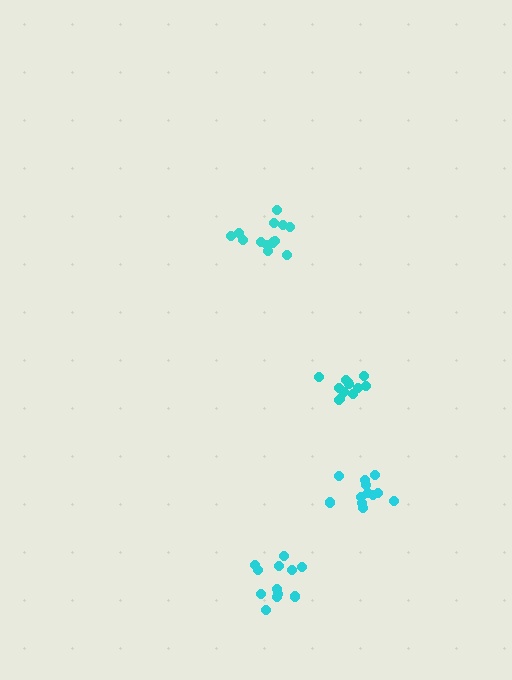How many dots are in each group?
Group 1: 12 dots, Group 2: 12 dots, Group 3: 13 dots, Group 4: 12 dots (49 total).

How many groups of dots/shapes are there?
There are 4 groups.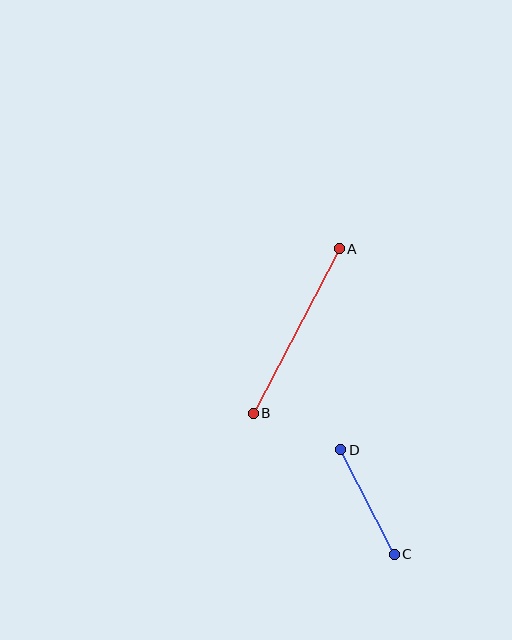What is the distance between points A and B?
The distance is approximately 186 pixels.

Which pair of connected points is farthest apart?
Points A and B are farthest apart.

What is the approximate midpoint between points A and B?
The midpoint is at approximately (296, 331) pixels.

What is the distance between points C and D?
The distance is approximately 117 pixels.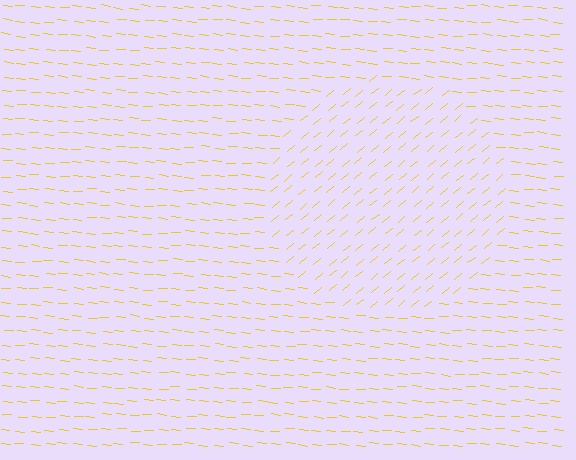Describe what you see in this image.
The image is filled with small yellow line segments. A circle region in the image has lines oriented differently from the surrounding lines, creating a visible texture boundary.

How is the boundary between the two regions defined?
The boundary is defined purely by a change in line orientation (approximately 45 degrees difference). All lines are the same color and thickness.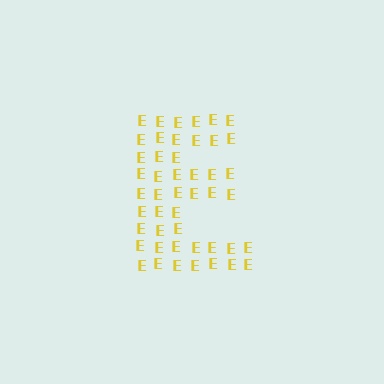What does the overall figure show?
The overall figure shows the letter E.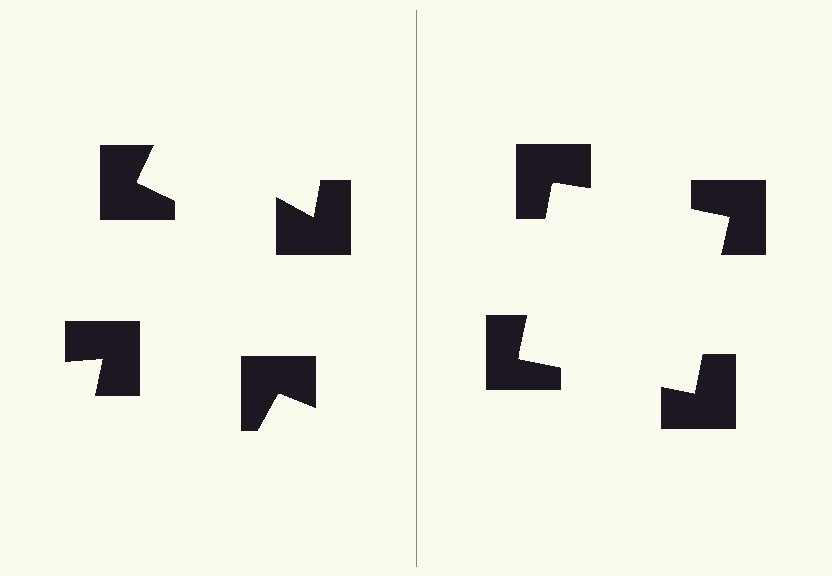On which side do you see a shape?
An illusory square appears on the right side. On the left side the wedge cuts are rotated, so no coherent shape forms.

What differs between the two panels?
The notched squares are positioned identically on both sides; only the wedge orientations differ. On the right they align to a square; on the left they are misaligned.